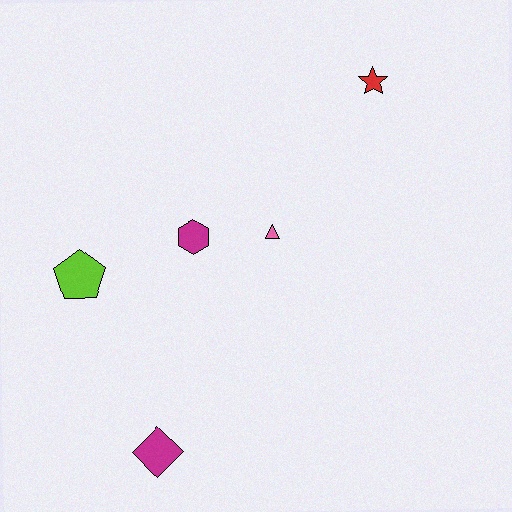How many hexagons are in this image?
There is 1 hexagon.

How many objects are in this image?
There are 5 objects.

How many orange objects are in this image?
There are no orange objects.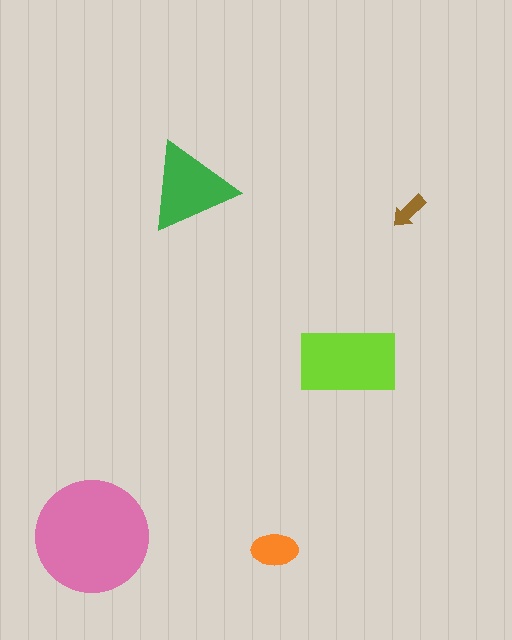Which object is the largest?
The pink circle.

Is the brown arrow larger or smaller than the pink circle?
Smaller.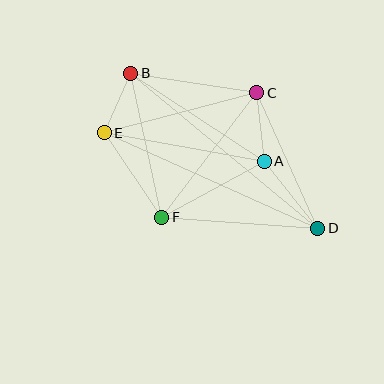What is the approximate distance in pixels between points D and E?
The distance between D and E is approximately 234 pixels.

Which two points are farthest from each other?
Points B and D are farthest from each other.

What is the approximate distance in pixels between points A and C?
The distance between A and C is approximately 69 pixels.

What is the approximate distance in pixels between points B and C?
The distance between B and C is approximately 127 pixels.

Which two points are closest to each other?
Points B and E are closest to each other.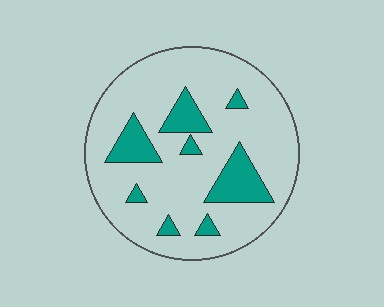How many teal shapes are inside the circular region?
8.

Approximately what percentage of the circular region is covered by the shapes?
Approximately 20%.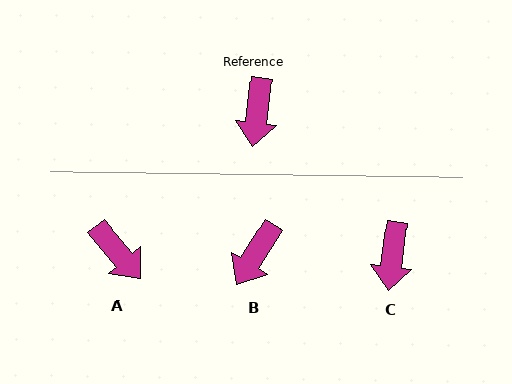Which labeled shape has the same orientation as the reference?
C.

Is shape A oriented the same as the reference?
No, it is off by about 47 degrees.